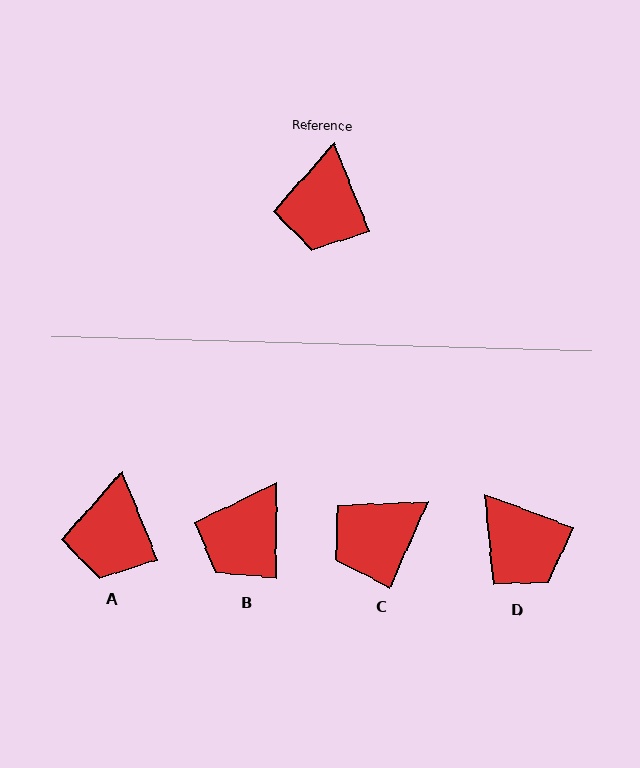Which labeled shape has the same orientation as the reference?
A.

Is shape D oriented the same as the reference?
No, it is off by about 48 degrees.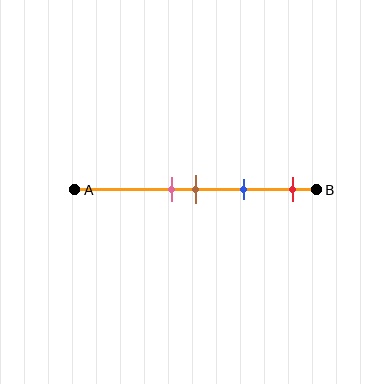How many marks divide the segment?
There are 4 marks dividing the segment.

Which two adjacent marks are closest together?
The pink and brown marks are the closest adjacent pair.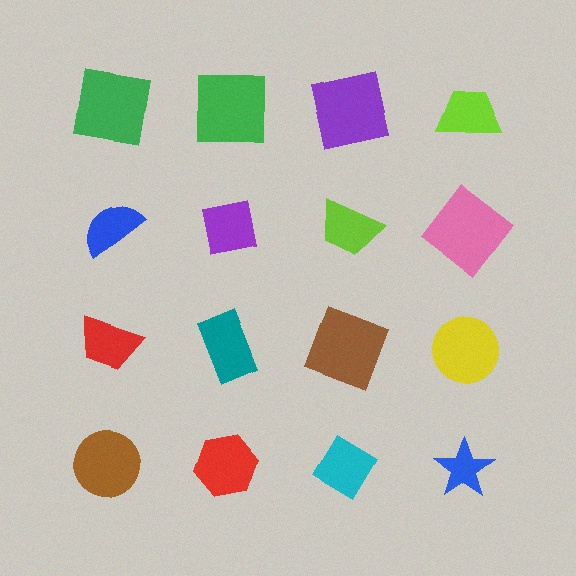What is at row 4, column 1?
A brown circle.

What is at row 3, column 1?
A red trapezoid.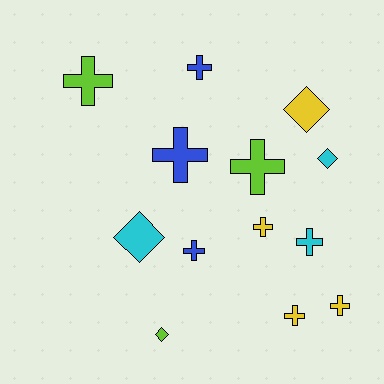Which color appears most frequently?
Yellow, with 4 objects.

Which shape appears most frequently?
Cross, with 9 objects.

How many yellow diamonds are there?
There is 1 yellow diamond.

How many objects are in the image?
There are 13 objects.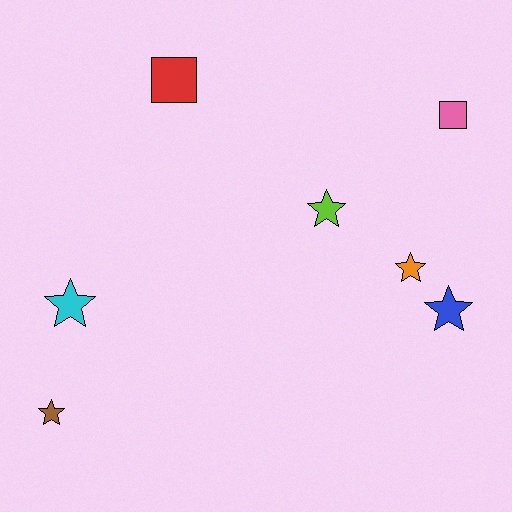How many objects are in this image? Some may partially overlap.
There are 7 objects.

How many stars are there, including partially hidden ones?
There are 5 stars.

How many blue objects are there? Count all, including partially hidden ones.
There is 1 blue object.